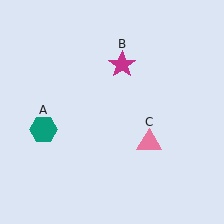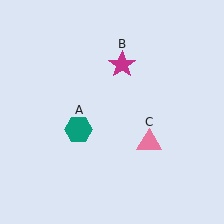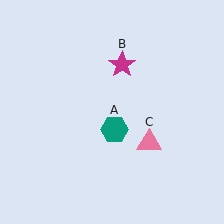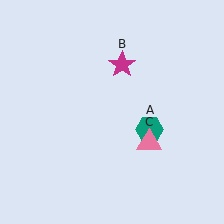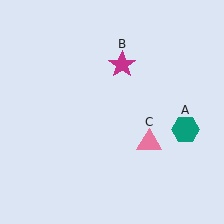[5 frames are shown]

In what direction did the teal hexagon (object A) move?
The teal hexagon (object A) moved right.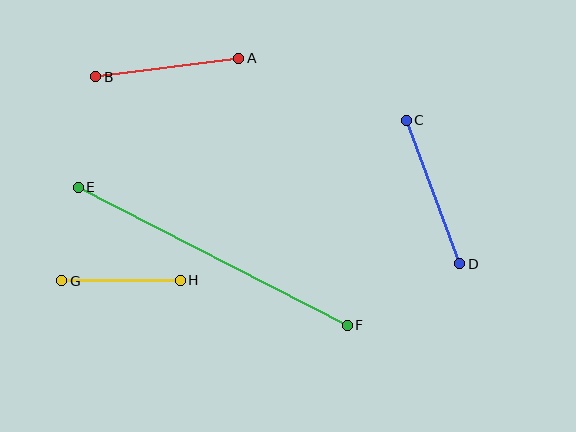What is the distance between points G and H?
The distance is approximately 119 pixels.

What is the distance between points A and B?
The distance is approximately 144 pixels.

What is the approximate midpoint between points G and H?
The midpoint is at approximately (121, 281) pixels.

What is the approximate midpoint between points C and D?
The midpoint is at approximately (433, 192) pixels.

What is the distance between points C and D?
The distance is approximately 153 pixels.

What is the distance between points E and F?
The distance is approximately 302 pixels.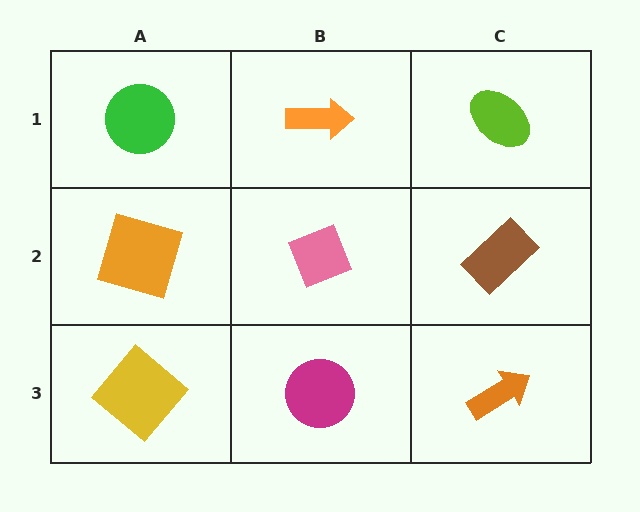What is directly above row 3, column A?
An orange square.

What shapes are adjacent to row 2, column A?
A green circle (row 1, column A), a yellow diamond (row 3, column A), a pink diamond (row 2, column B).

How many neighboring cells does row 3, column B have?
3.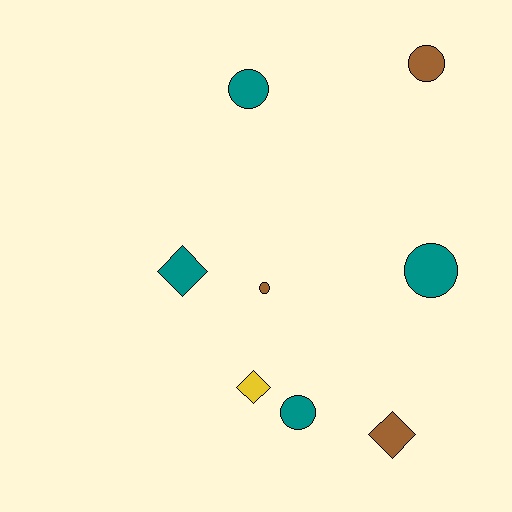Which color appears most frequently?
Teal, with 4 objects.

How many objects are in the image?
There are 8 objects.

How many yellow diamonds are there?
There is 1 yellow diamond.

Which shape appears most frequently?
Circle, with 5 objects.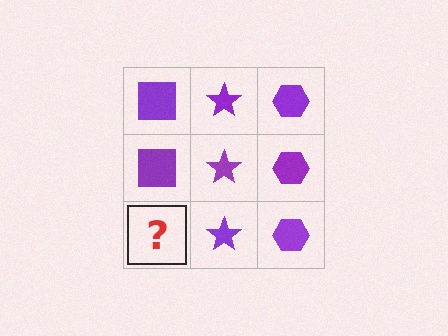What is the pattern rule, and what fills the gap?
The rule is that each column has a consistent shape. The gap should be filled with a purple square.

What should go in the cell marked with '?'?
The missing cell should contain a purple square.